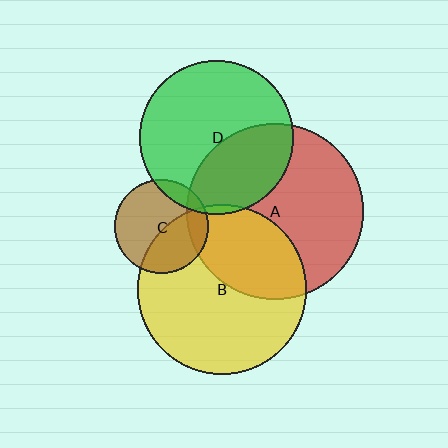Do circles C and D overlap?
Yes.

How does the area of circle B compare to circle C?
Approximately 3.2 times.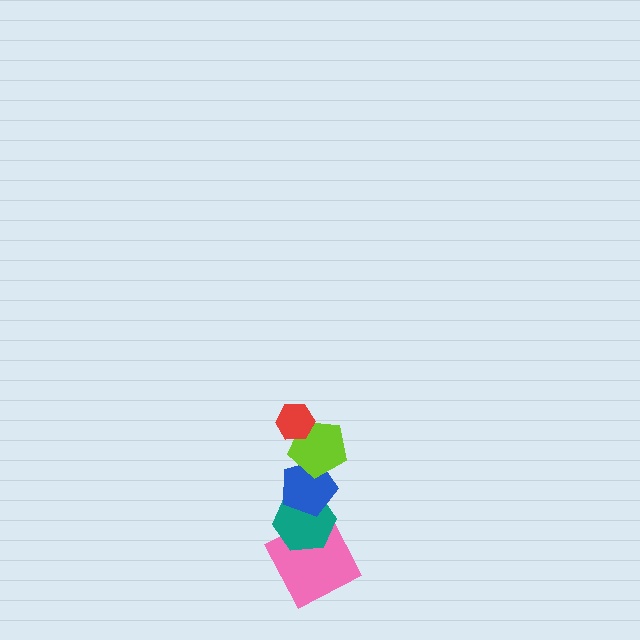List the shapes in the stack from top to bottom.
From top to bottom: the red hexagon, the lime pentagon, the blue pentagon, the teal hexagon, the pink square.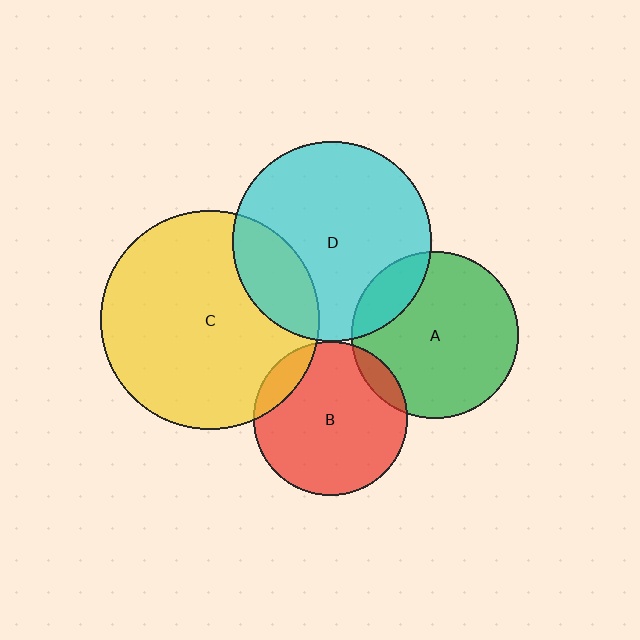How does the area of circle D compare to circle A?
Approximately 1.4 times.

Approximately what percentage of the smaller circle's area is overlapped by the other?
Approximately 15%.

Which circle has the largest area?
Circle C (yellow).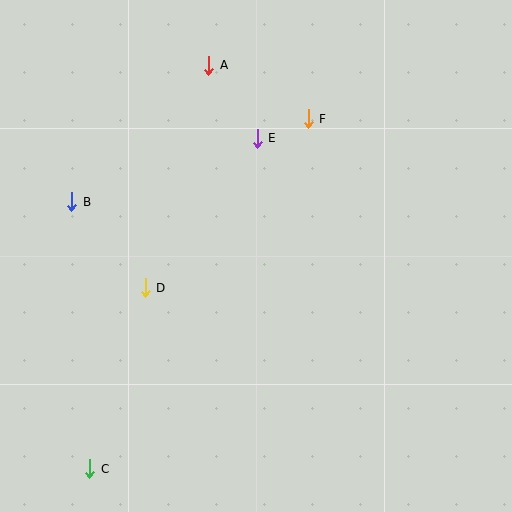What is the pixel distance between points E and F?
The distance between E and F is 54 pixels.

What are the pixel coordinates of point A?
Point A is at (209, 65).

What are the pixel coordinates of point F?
Point F is at (308, 119).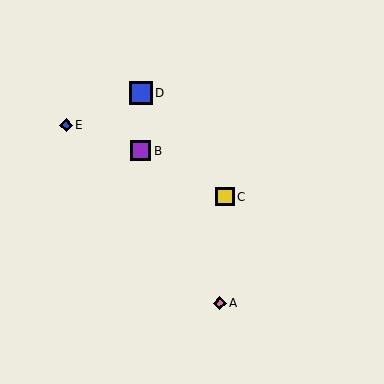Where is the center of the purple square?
The center of the purple square is at (141, 151).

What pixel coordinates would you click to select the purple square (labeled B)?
Click at (141, 151) to select the purple square B.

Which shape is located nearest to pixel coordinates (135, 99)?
The blue square (labeled D) at (141, 93) is nearest to that location.